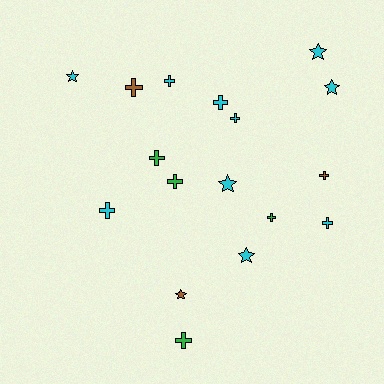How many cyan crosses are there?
There are 5 cyan crosses.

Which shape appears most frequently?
Cross, with 11 objects.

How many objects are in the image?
There are 17 objects.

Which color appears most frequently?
Cyan, with 10 objects.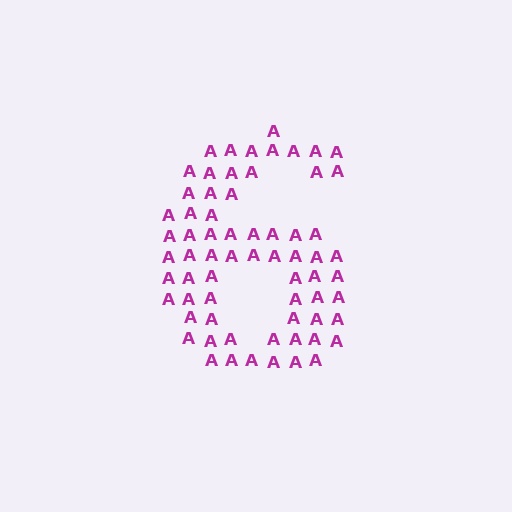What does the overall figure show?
The overall figure shows the digit 6.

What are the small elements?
The small elements are letter A's.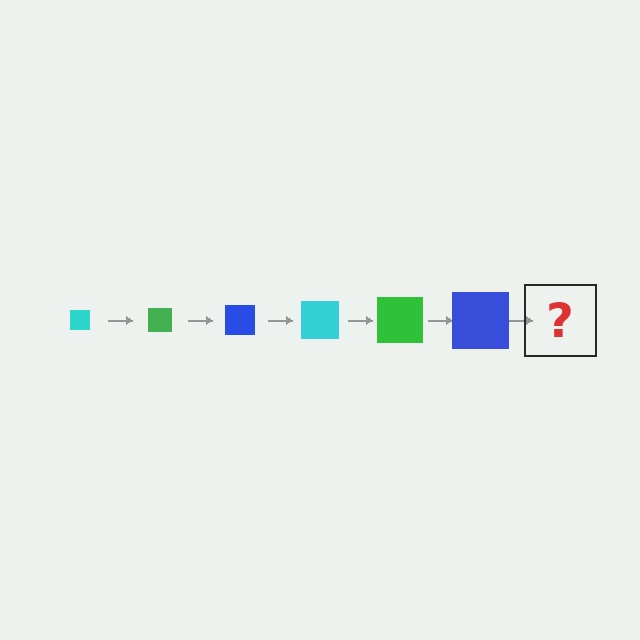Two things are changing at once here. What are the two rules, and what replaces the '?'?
The two rules are that the square grows larger each step and the color cycles through cyan, green, and blue. The '?' should be a cyan square, larger than the previous one.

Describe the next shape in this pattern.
It should be a cyan square, larger than the previous one.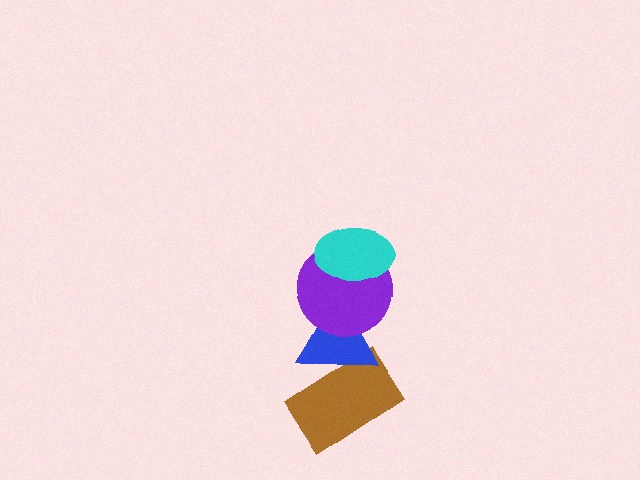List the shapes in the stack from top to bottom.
From top to bottom: the cyan ellipse, the purple circle, the blue triangle, the brown rectangle.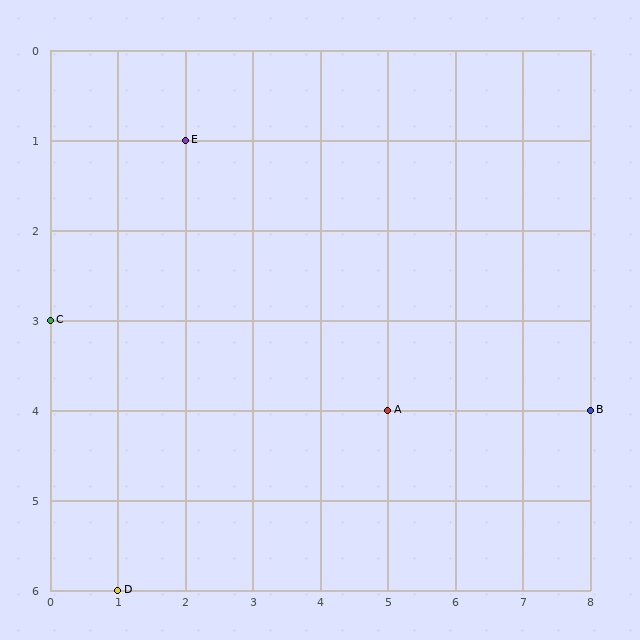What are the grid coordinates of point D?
Point D is at grid coordinates (1, 6).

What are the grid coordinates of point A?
Point A is at grid coordinates (5, 4).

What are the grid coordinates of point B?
Point B is at grid coordinates (8, 4).